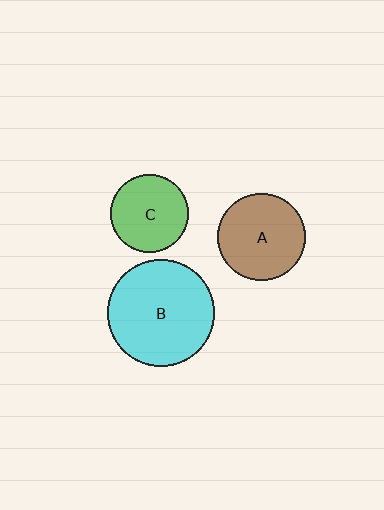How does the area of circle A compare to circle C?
Approximately 1.3 times.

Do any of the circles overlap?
No, none of the circles overlap.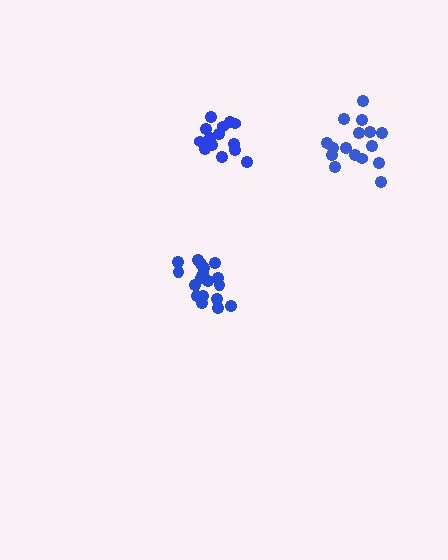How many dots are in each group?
Group 1: 18 dots, Group 2: 16 dots, Group 3: 15 dots (49 total).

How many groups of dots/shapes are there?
There are 3 groups.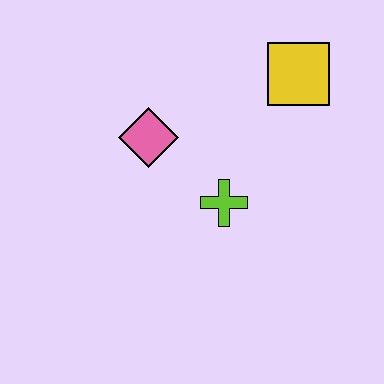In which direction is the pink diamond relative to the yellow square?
The pink diamond is to the left of the yellow square.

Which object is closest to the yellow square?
The lime cross is closest to the yellow square.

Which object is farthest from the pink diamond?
The yellow square is farthest from the pink diamond.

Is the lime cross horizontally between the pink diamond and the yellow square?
Yes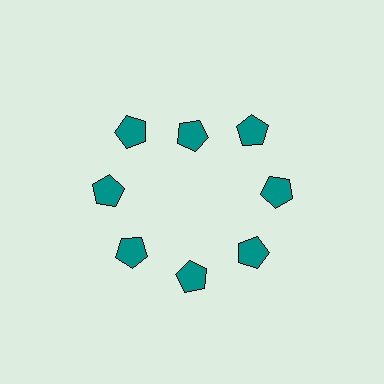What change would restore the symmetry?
The symmetry would be restored by moving it outward, back onto the ring so that all 8 pentagons sit at equal angles and equal distance from the center.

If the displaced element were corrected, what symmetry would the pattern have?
It would have 8-fold rotational symmetry — the pattern would map onto itself every 45 degrees.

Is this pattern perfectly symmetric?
No. The 8 teal pentagons are arranged in a ring, but one element near the 12 o'clock position is pulled inward toward the center, breaking the 8-fold rotational symmetry.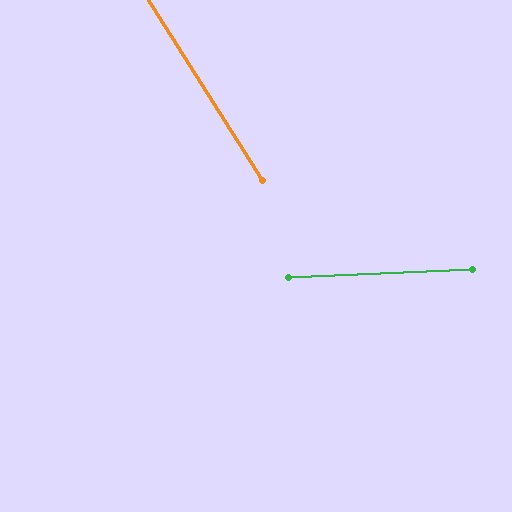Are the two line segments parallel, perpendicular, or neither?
Neither parallel nor perpendicular — they differ by about 60°.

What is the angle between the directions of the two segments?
Approximately 60 degrees.